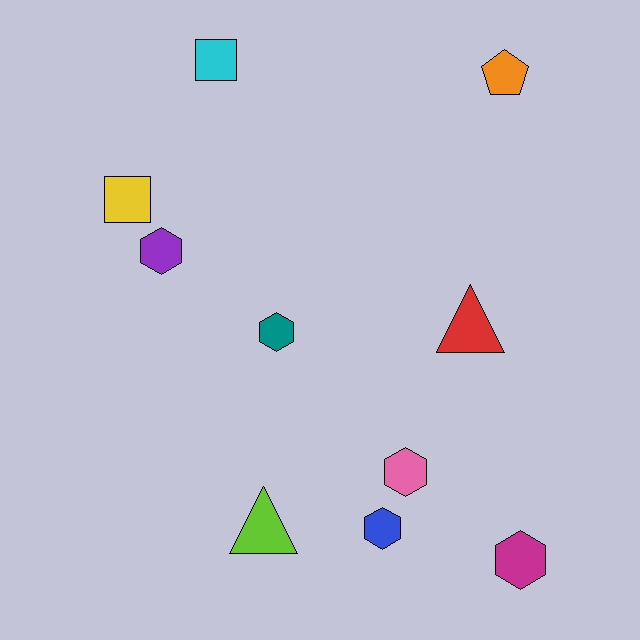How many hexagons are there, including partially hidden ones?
There are 5 hexagons.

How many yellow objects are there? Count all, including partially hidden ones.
There is 1 yellow object.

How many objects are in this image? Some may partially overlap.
There are 10 objects.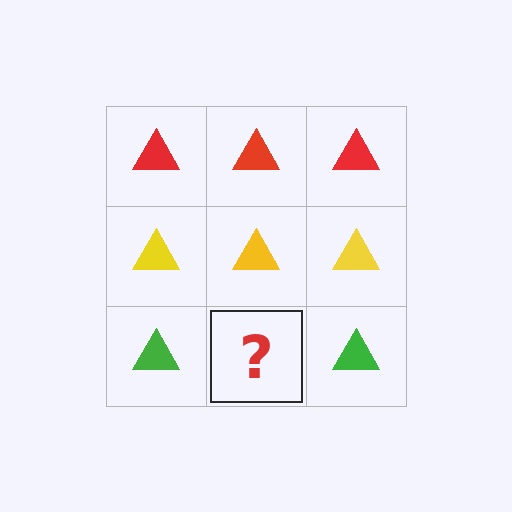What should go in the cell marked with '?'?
The missing cell should contain a green triangle.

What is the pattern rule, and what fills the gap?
The rule is that each row has a consistent color. The gap should be filled with a green triangle.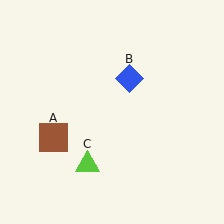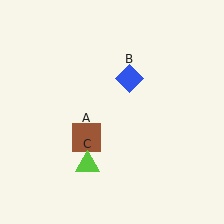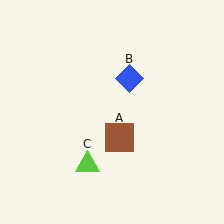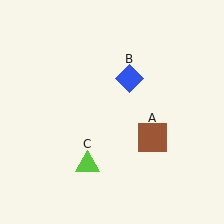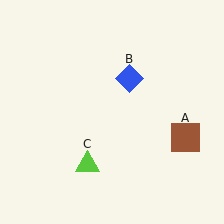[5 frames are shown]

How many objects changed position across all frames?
1 object changed position: brown square (object A).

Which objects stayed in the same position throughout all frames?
Blue diamond (object B) and lime triangle (object C) remained stationary.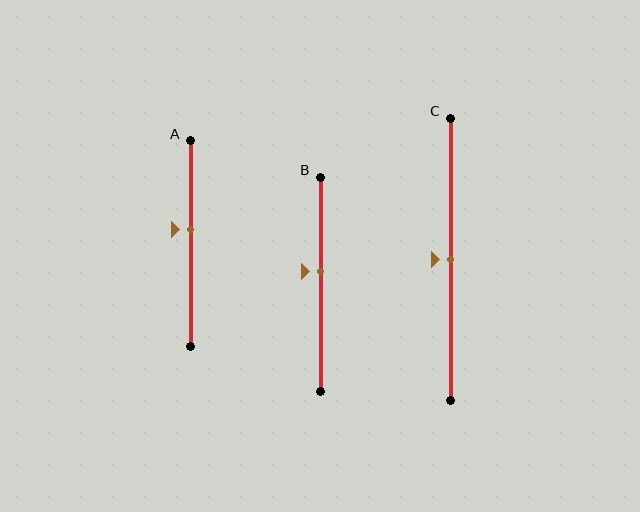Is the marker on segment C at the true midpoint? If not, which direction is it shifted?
Yes, the marker on segment C is at the true midpoint.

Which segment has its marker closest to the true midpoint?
Segment C has its marker closest to the true midpoint.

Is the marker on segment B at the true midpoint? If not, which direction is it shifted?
No, the marker on segment B is shifted upward by about 6% of the segment length.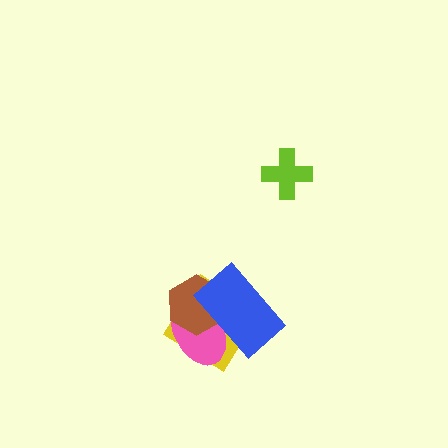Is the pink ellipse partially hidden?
Yes, it is partially covered by another shape.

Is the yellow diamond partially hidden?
Yes, it is partially covered by another shape.